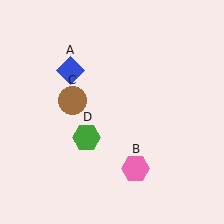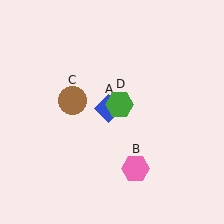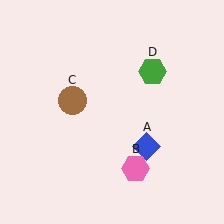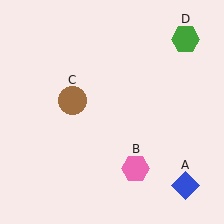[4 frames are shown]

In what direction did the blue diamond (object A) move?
The blue diamond (object A) moved down and to the right.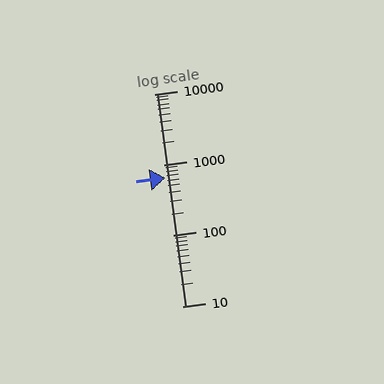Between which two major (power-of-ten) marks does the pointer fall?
The pointer is between 100 and 1000.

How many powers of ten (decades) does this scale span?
The scale spans 3 decades, from 10 to 10000.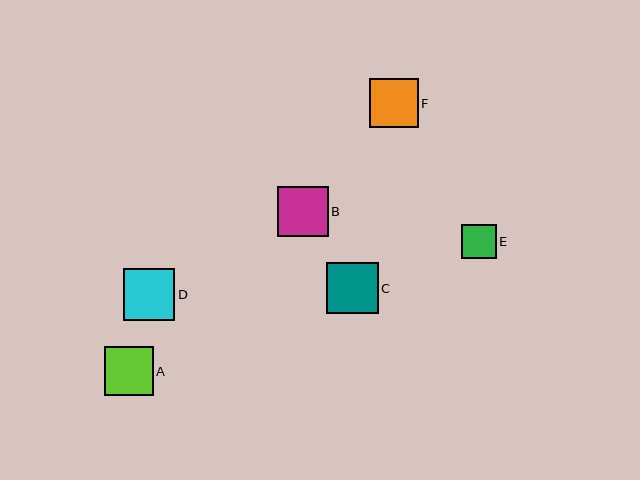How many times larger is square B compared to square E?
Square B is approximately 1.5 times the size of square E.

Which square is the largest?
Square D is the largest with a size of approximately 52 pixels.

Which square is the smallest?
Square E is the smallest with a size of approximately 34 pixels.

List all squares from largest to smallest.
From largest to smallest: D, C, B, F, A, E.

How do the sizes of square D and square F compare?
Square D and square F are approximately the same size.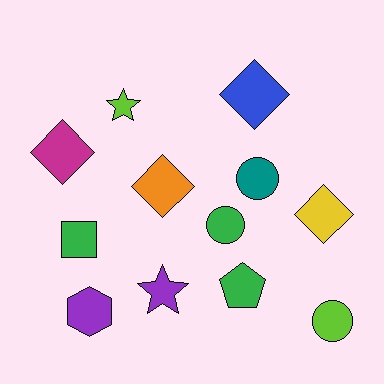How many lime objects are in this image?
There are 2 lime objects.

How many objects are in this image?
There are 12 objects.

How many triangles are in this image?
There are no triangles.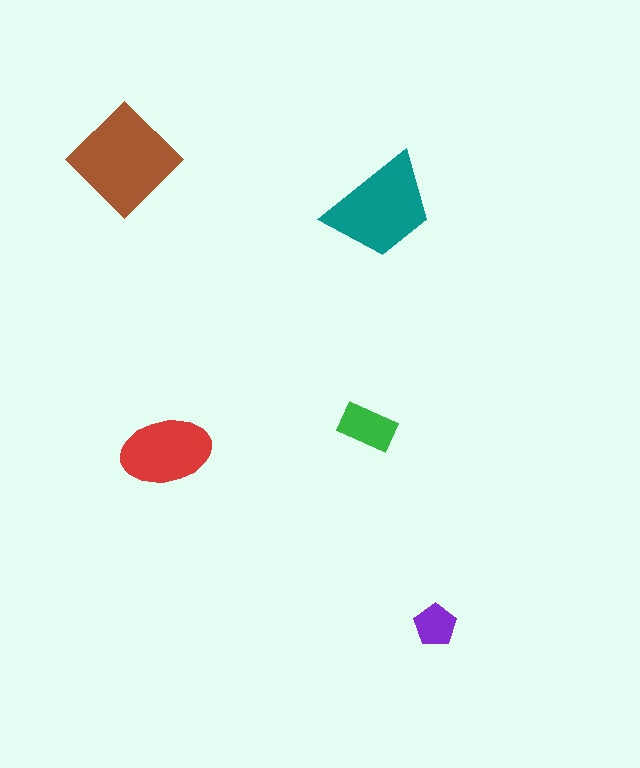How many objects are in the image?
There are 5 objects in the image.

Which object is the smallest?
The purple pentagon.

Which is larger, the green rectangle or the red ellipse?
The red ellipse.